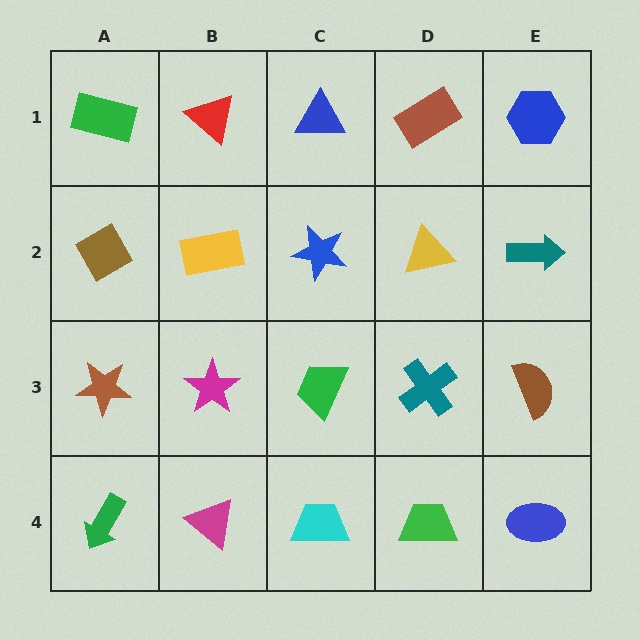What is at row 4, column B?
A magenta triangle.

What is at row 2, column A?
A brown diamond.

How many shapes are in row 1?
5 shapes.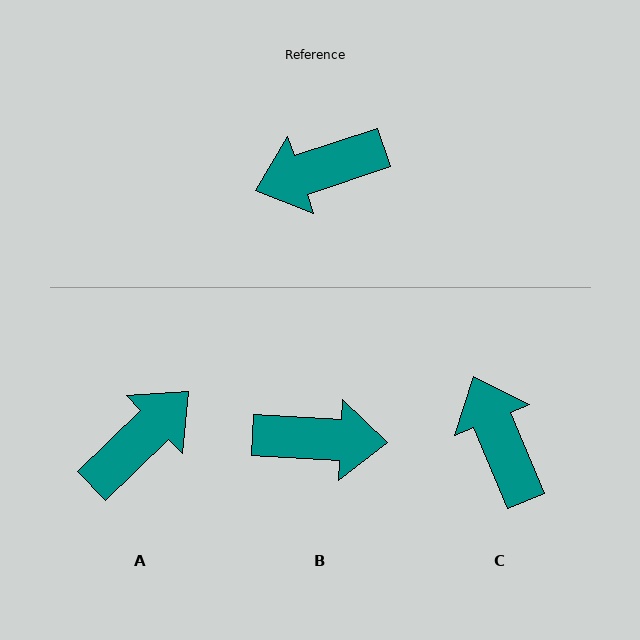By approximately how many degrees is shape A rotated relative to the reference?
Approximately 154 degrees clockwise.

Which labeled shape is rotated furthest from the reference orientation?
B, about 158 degrees away.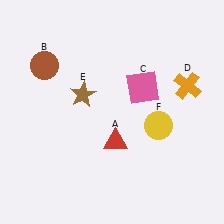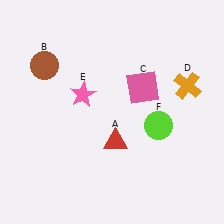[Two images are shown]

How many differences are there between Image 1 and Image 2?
There are 2 differences between the two images.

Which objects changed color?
E changed from brown to pink. F changed from yellow to lime.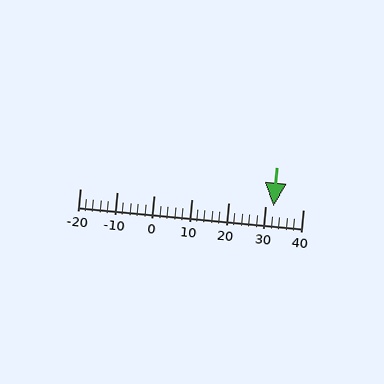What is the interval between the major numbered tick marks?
The major tick marks are spaced 10 units apart.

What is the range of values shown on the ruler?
The ruler shows values from -20 to 40.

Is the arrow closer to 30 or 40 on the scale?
The arrow is closer to 30.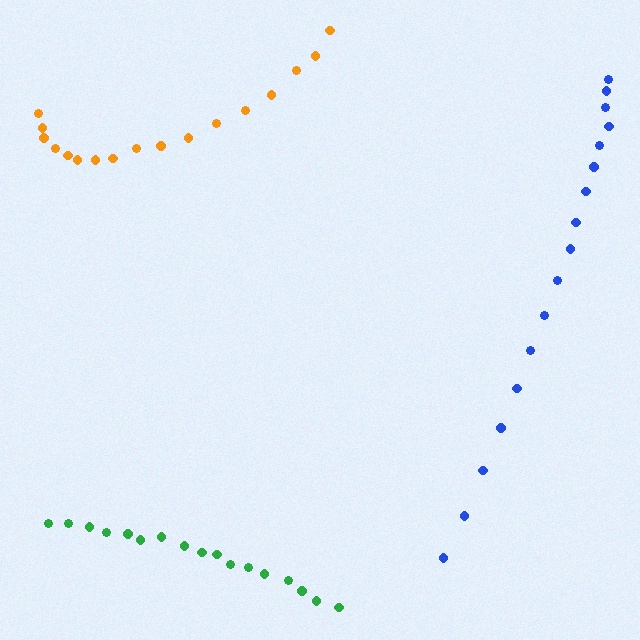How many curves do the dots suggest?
There are 3 distinct paths.